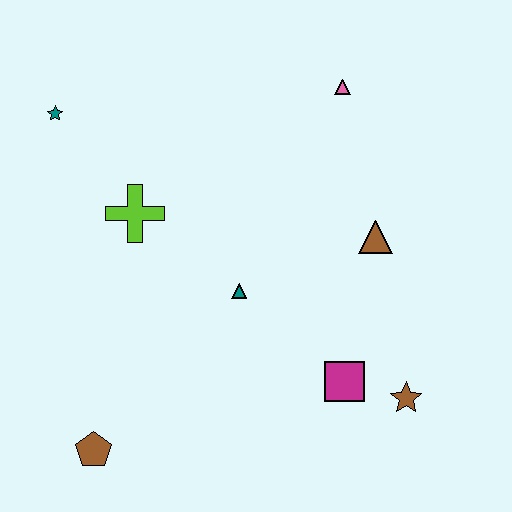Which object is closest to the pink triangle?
The brown triangle is closest to the pink triangle.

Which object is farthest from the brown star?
The teal star is farthest from the brown star.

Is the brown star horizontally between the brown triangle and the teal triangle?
No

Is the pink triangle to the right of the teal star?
Yes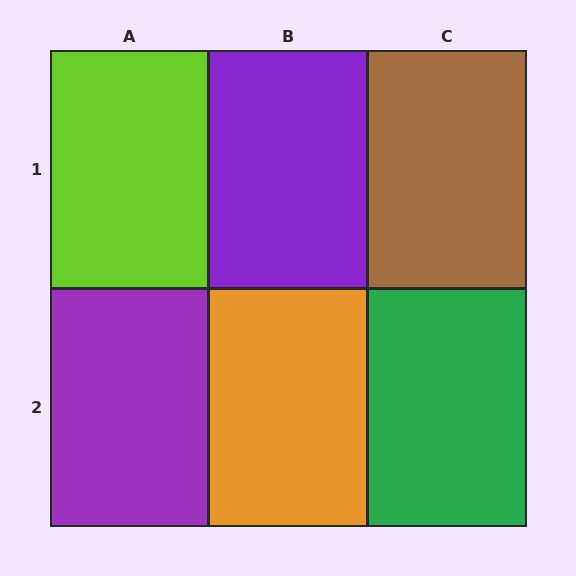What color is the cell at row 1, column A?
Lime.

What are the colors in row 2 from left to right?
Purple, orange, green.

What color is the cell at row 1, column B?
Purple.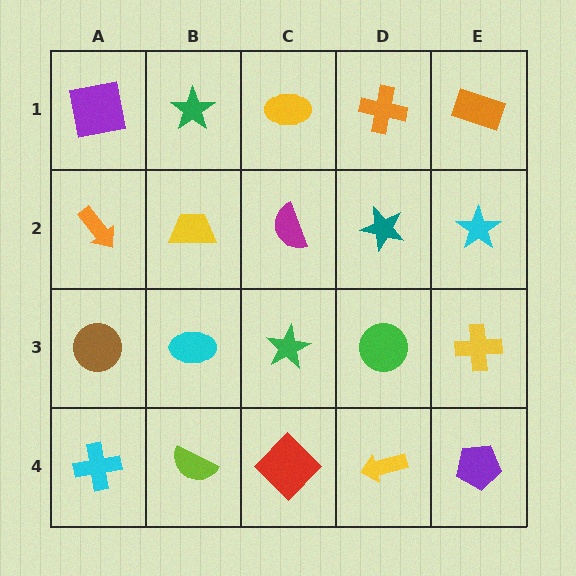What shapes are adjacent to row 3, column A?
An orange arrow (row 2, column A), a cyan cross (row 4, column A), a cyan ellipse (row 3, column B).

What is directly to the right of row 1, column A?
A green star.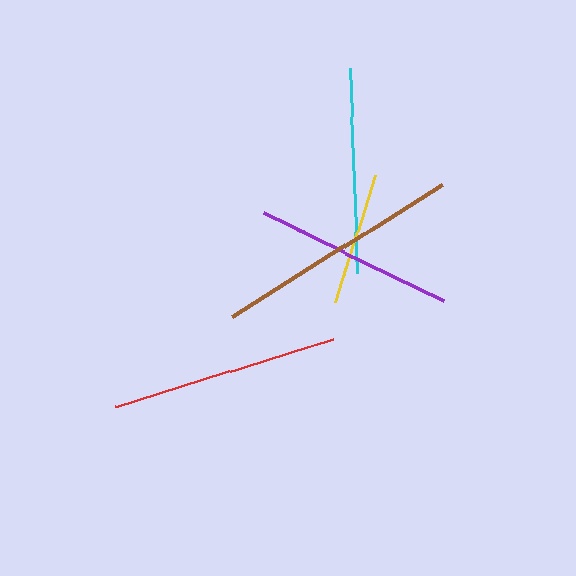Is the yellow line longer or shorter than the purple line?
The purple line is longer than the yellow line.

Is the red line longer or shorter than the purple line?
The red line is longer than the purple line.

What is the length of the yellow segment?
The yellow segment is approximately 134 pixels long.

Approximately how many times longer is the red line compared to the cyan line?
The red line is approximately 1.1 times the length of the cyan line.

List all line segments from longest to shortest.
From longest to shortest: brown, red, cyan, purple, yellow.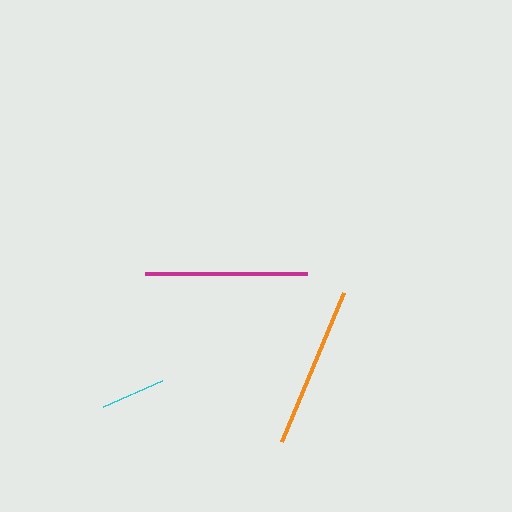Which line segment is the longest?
The magenta line is the longest at approximately 163 pixels.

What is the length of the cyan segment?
The cyan segment is approximately 65 pixels long.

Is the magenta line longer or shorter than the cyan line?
The magenta line is longer than the cyan line.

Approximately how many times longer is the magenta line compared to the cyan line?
The magenta line is approximately 2.5 times the length of the cyan line.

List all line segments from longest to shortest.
From longest to shortest: magenta, orange, cyan.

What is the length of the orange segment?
The orange segment is approximately 161 pixels long.